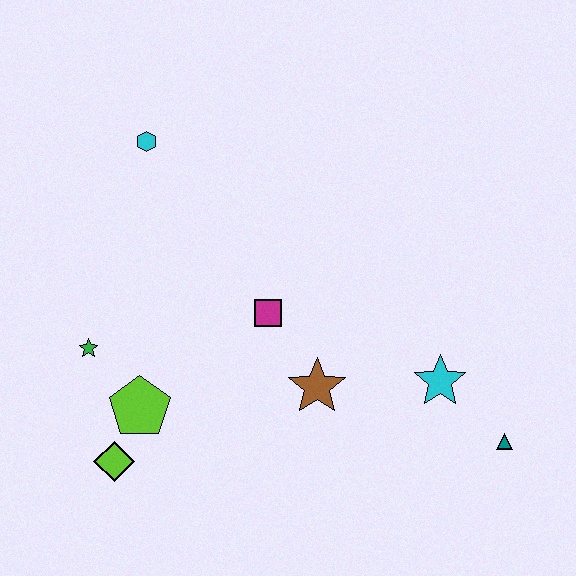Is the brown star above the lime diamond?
Yes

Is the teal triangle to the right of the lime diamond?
Yes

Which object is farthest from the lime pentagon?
The teal triangle is farthest from the lime pentagon.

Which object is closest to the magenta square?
The brown star is closest to the magenta square.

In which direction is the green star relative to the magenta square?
The green star is to the left of the magenta square.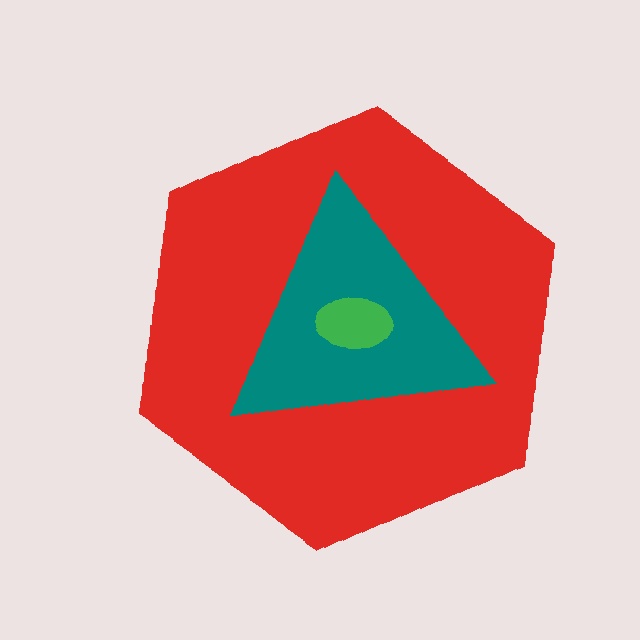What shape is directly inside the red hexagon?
The teal triangle.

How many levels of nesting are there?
3.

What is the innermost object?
The green ellipse.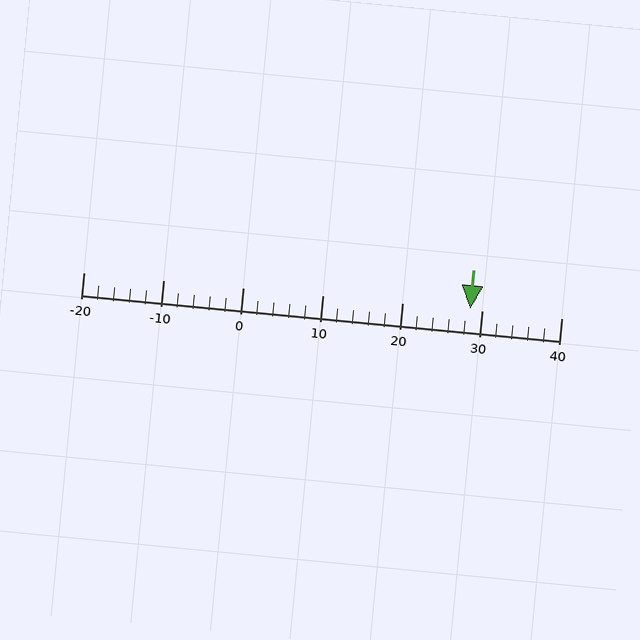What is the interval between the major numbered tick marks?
The major tick marks are spaced 10 units apart.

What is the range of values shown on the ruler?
The ruler shows values from -20 to 40.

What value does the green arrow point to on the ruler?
The green arrow points to approximately 28.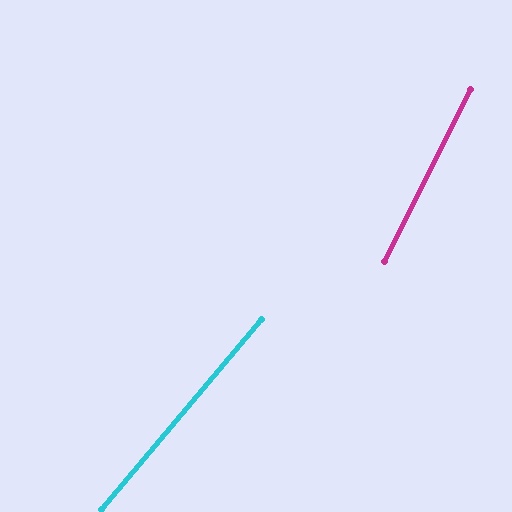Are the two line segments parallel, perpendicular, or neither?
Neither parallel nor perpendicular — they differ by about 13°.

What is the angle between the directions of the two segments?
Approximately 13 degrees.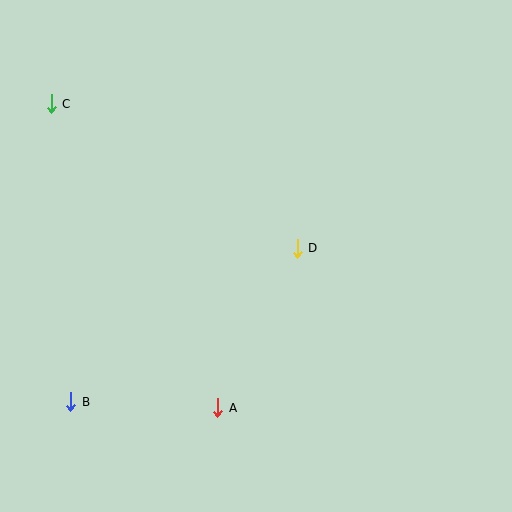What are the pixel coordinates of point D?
Point D is at (297, 248).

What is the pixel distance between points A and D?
The distance between A and D is 178 pixels.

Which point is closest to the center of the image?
Point D at (297, 248) is closest to the center.